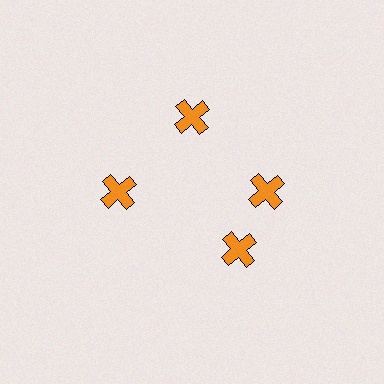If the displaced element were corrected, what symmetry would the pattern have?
It would have 4-fold rotational symmetry — the pattern would map onto itself every 90 degrees.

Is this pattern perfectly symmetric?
No. The 4 orange crosses are arranged in a ring, but one element near the 6 o'clock position is rotated out of alignment along the ring, breaking the 4-fold rotational symmetry.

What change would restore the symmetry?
The symmetry would be restored by rotating it back into even spacing with its neighbors so that all 4 crosses sit at equal angles and equal distance from the center.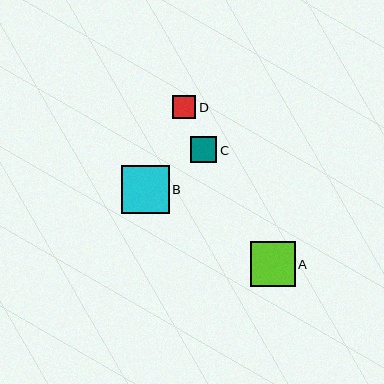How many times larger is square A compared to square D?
Square A is approximately 1.9 times the size of square D.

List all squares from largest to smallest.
From largest to smallest: B, A, C, D.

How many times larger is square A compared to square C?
Square A is approximately 1.7 times the size of square C.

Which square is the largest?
Square B is the largest with a size of approximately 48 pixels.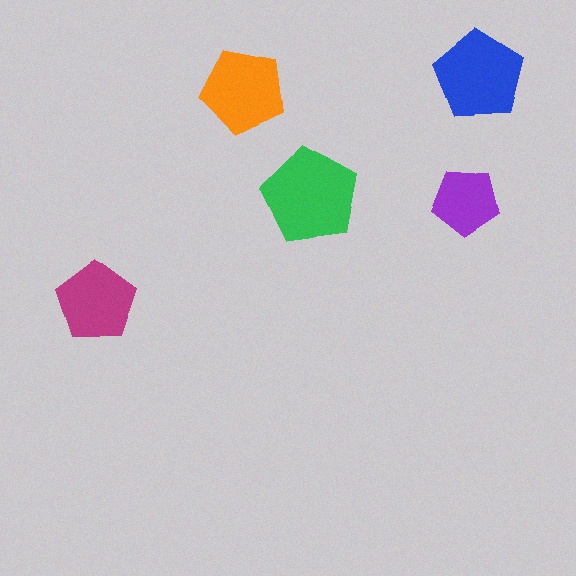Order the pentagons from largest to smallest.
the green one, the blue one, the orange one, the magenta one, the purple one.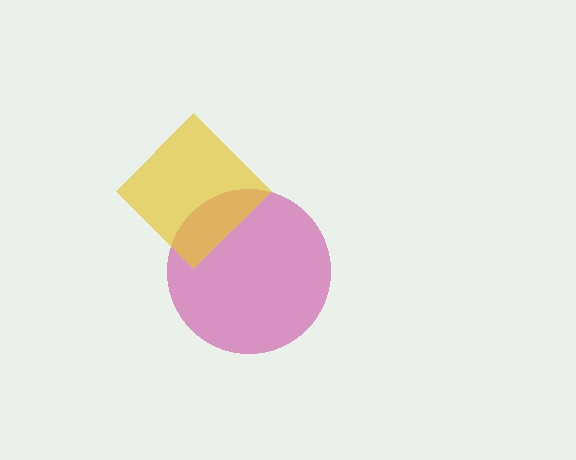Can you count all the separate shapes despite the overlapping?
Yes, there are 2 separate shapes.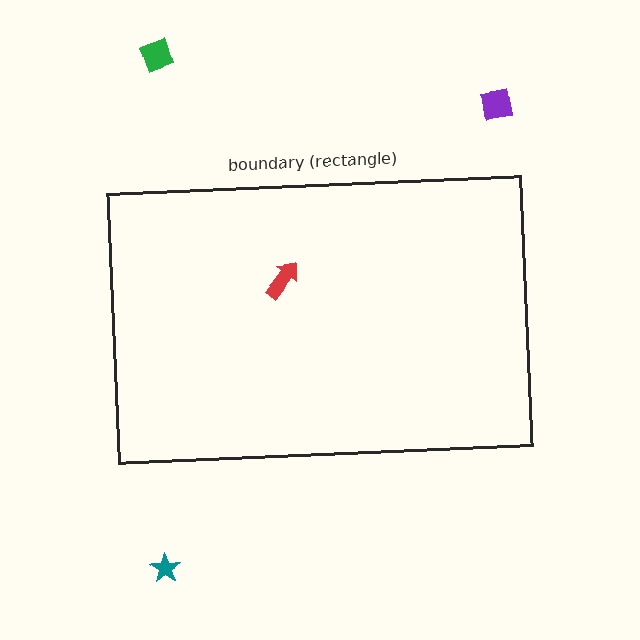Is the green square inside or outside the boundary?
Outside.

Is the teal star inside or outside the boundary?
Outside.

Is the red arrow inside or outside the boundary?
Inside.